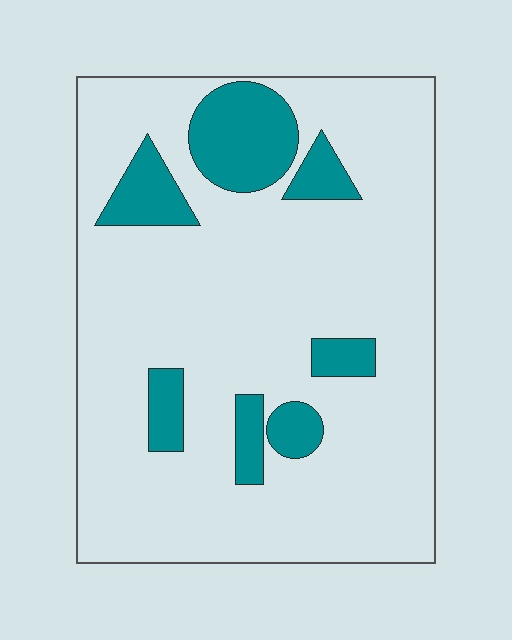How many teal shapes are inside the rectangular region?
7.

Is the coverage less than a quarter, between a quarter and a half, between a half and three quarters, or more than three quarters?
Less than a quarter.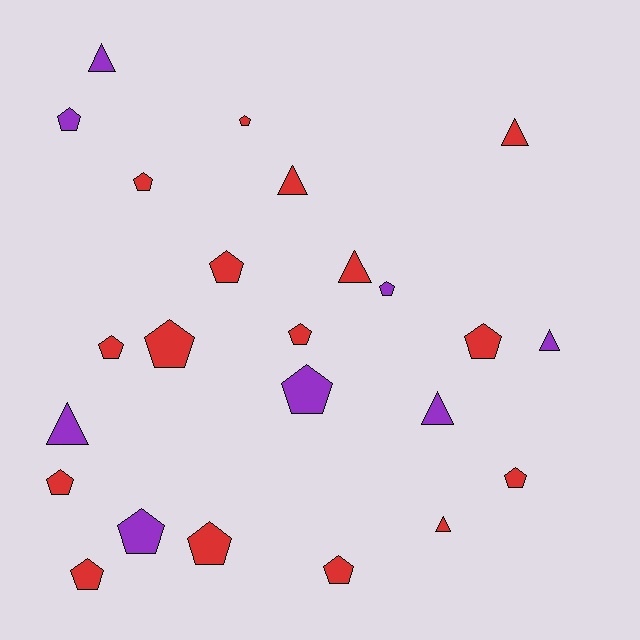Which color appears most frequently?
Red, with 16 objects.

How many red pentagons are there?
There are 12 red pentagons.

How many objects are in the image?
There are 24 objects.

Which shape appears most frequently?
Pentagon, with 16 objects.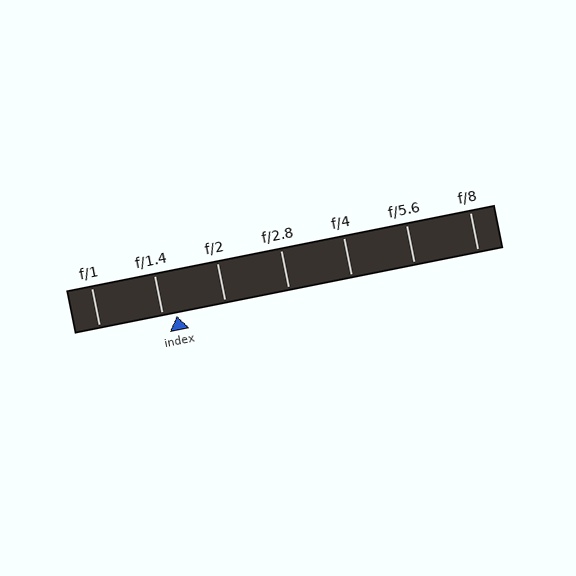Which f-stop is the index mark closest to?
The index mark is closest to f/1.4.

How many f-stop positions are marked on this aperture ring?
There are 7 f-stop positions marked.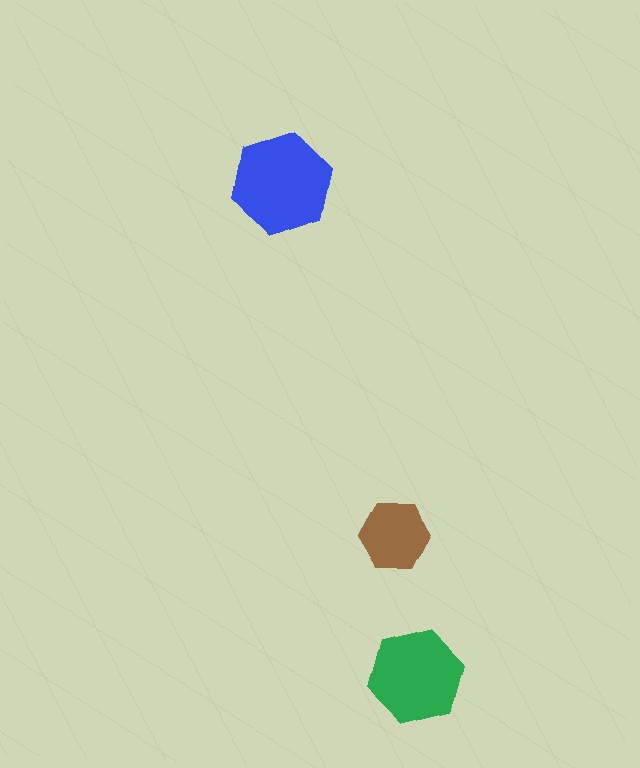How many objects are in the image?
There are 3 objects in the image.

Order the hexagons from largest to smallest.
the blue one, the green one, the brown one.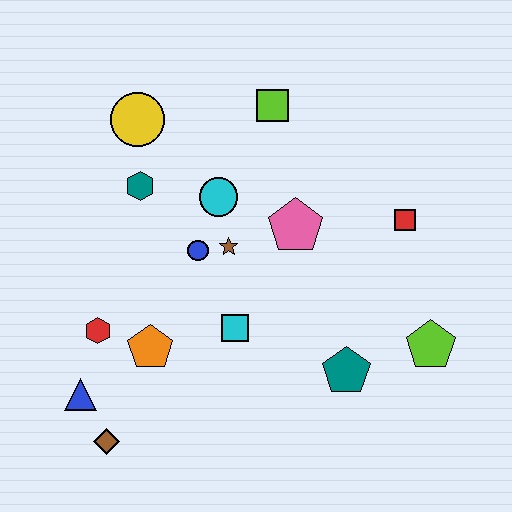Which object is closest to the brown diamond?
The blue triangle is closest to the brown diamond.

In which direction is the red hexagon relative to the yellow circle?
The red hexagon is below the yellow circle.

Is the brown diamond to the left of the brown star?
Yes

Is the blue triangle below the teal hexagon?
Yes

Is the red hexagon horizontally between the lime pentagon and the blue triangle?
Yes